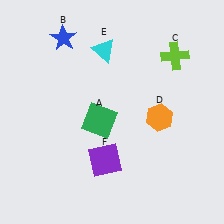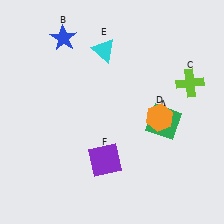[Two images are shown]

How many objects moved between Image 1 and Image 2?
2 objects moved between the two images.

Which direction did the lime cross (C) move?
The lime cross (C) moved down.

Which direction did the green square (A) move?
The green square (A) moved right.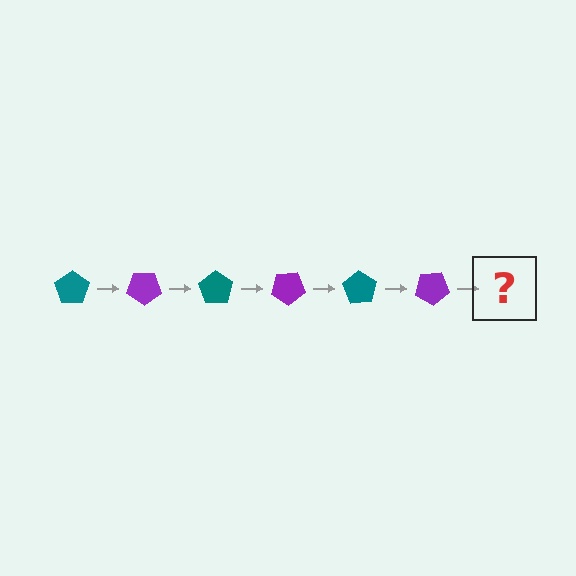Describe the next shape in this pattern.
It should be a teal pentagon, rotated 210 degrees from the start.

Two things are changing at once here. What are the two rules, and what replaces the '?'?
The two rules are that it rotates 35 degrees each step and the color cycles through teal and purple. The '?' should be a teal pentagon, rotated 210 degrees from the start.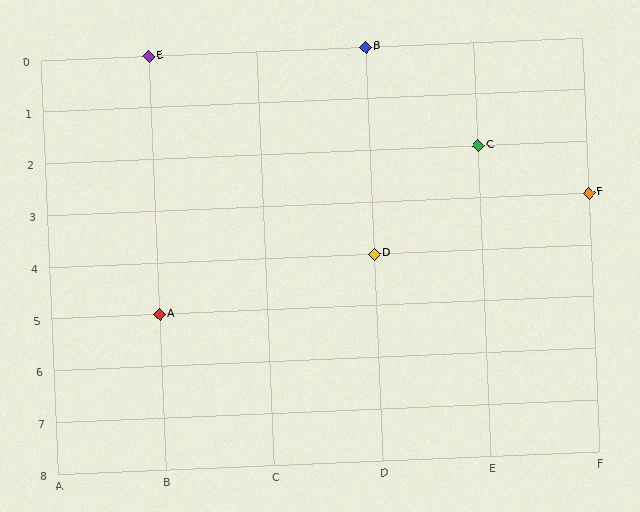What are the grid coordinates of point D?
Point D is at grid coordinates (D, 4).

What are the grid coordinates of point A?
Point A is at grid coordinates (B, 5).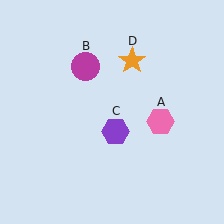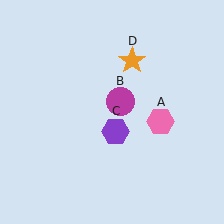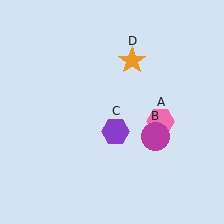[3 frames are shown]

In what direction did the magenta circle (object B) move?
The magenta circle (object B) moved down and to the right.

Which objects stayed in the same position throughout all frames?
Pink hexagon (object A) and purple hexagon (object C) and orange star (object D) remained stationary.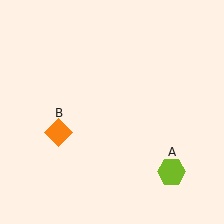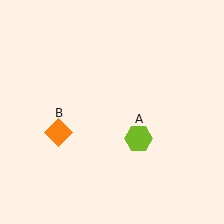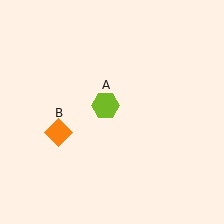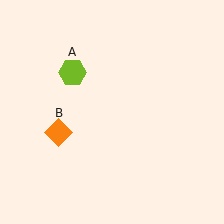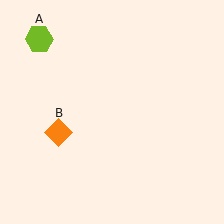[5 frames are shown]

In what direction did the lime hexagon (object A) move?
The lime hexagon (object A) moved up and to the left.